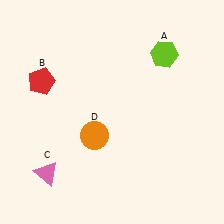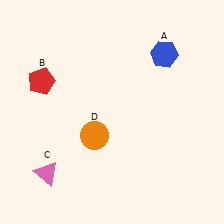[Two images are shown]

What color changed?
The hexagon (A) changed from lime in Image 1 to blue in Image 2.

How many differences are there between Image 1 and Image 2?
There is 1 difference between the two images.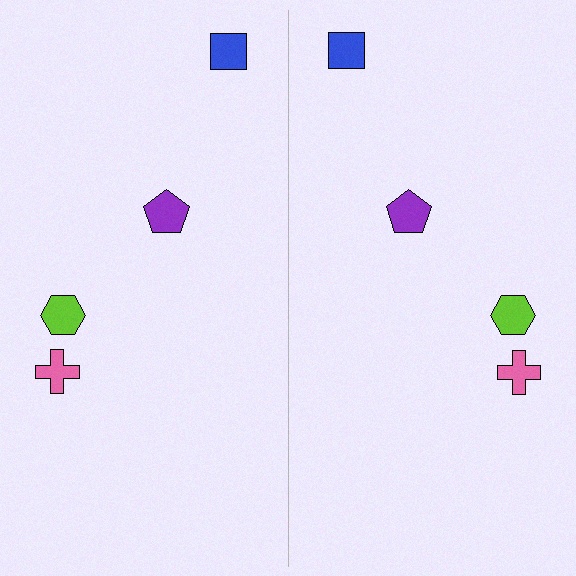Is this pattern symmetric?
Yes, this pattern has bilateral (reflection) symmetry.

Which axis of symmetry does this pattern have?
The pattern has a vertical axis of symmetry running through the center of the image.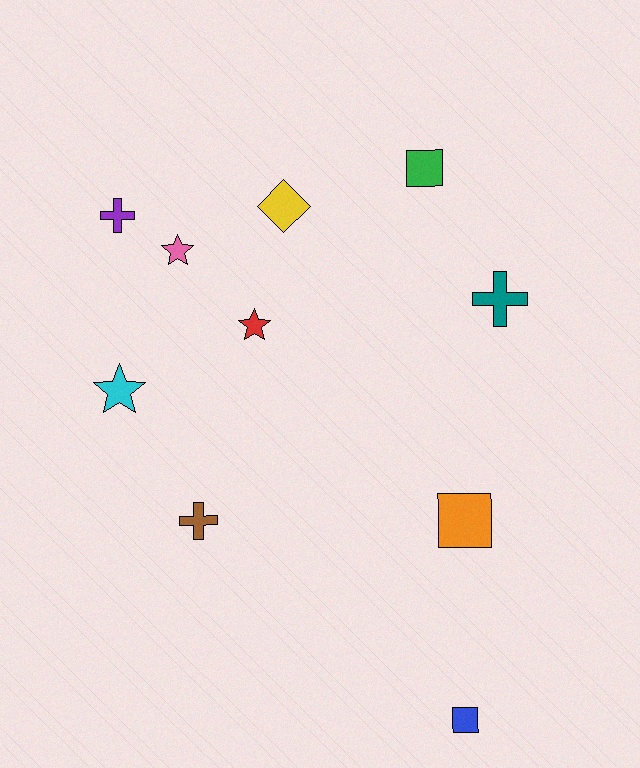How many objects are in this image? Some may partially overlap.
There are 10 objects.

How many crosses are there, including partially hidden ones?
There are 3 crosses.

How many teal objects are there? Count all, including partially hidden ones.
There is 1 teal object.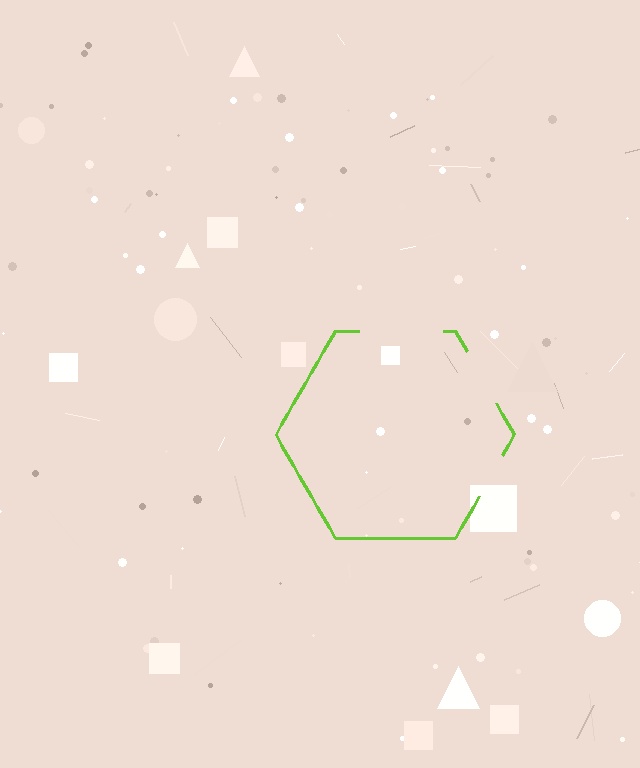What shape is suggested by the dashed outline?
The dashed outline suggests a hexagon.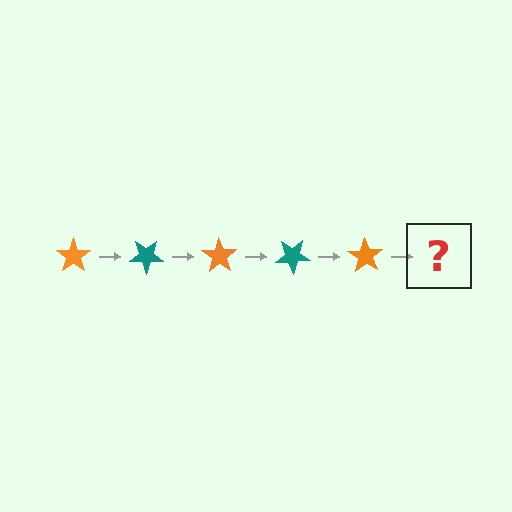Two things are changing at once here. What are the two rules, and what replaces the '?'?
The two rules are that it rotates 35 degrees each step and the color cycles through orange and teal. The '?' should be a teal star, rotated 175 degrees from the start.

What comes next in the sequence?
The next element should be a teal star, rotated 175 degrees from the start.